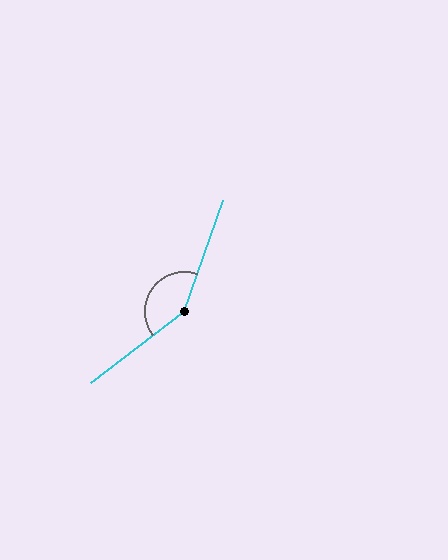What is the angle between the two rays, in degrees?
Approximately 146 degrees.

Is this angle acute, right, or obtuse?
It is obtuse.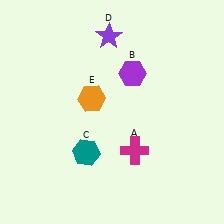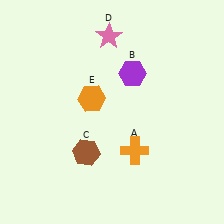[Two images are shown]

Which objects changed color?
A changed from magenta to orange. C changed from teal to brown. D changed from purple to pink.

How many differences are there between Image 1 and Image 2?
There are 3 differences between the two images.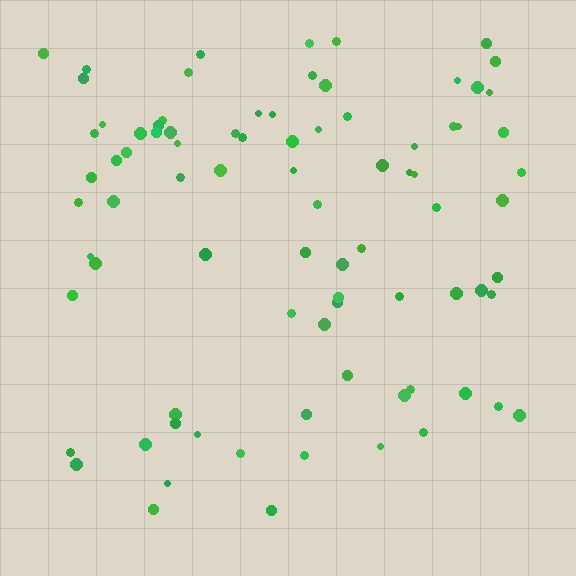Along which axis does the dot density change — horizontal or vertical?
Vertical.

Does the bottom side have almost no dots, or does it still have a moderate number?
Still a moderate number, just noticeably fewer than the top.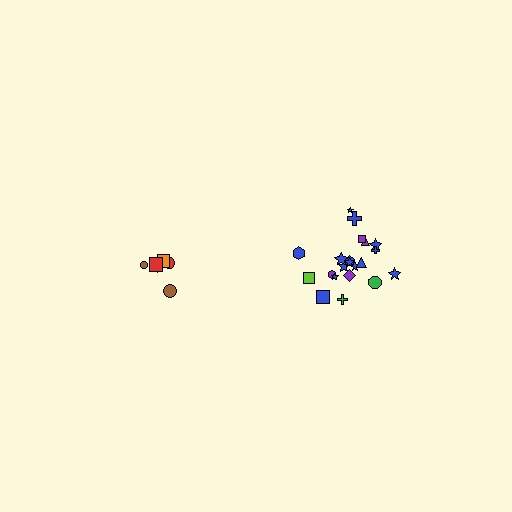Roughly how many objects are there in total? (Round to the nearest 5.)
Roughly 30 objects in total.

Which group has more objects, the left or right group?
The right group.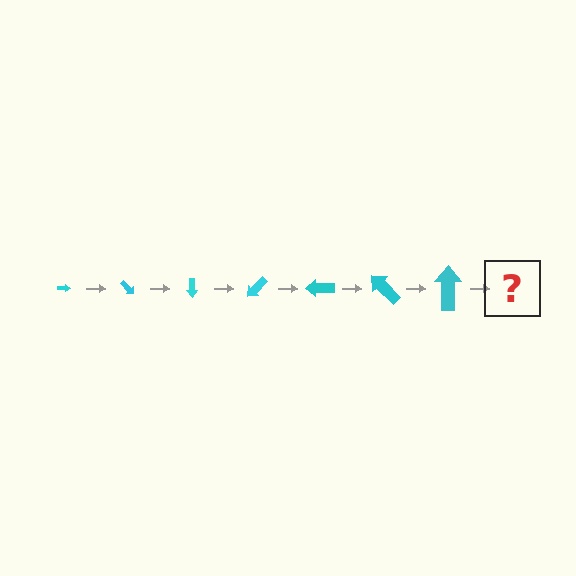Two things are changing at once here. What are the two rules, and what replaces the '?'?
The two rules are that the arrow grows larger each step and it rotates 45 degrees each step. The '?' should be an arrow, larger than the previous one and rotated 315 degrees from the start.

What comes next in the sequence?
The next element should be an arrow, larger than the previous one and rotated 315 degrees from the start.